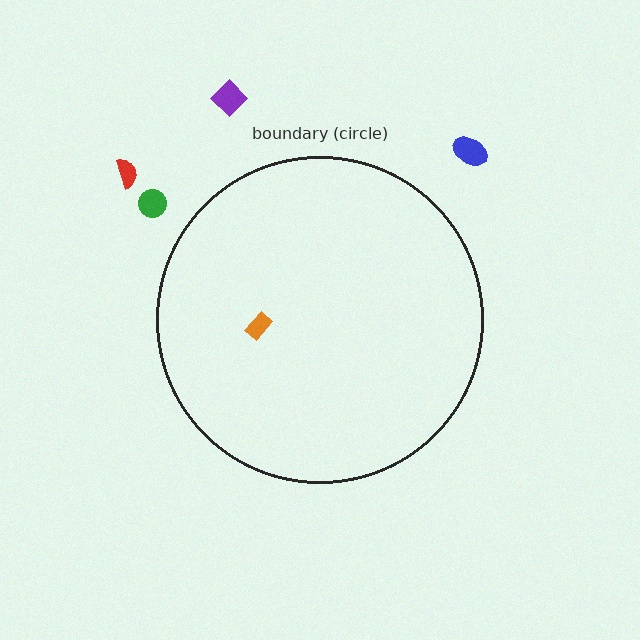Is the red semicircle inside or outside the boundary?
Outside.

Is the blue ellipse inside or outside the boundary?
Outside.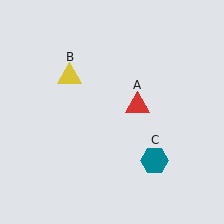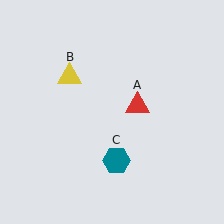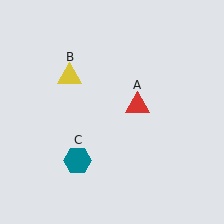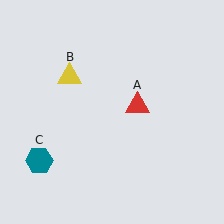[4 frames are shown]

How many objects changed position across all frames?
1 object changed position: teal hexagon (object C).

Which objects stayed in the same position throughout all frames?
Red triangle (object A) and yellow triangle (object B) remained stationary.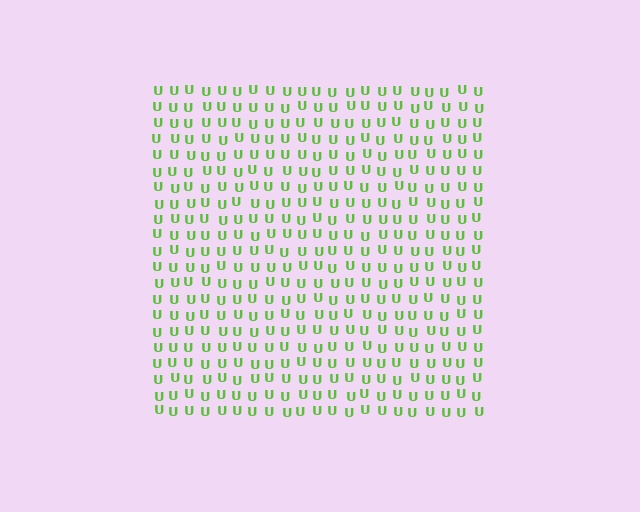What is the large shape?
The large shape is a square.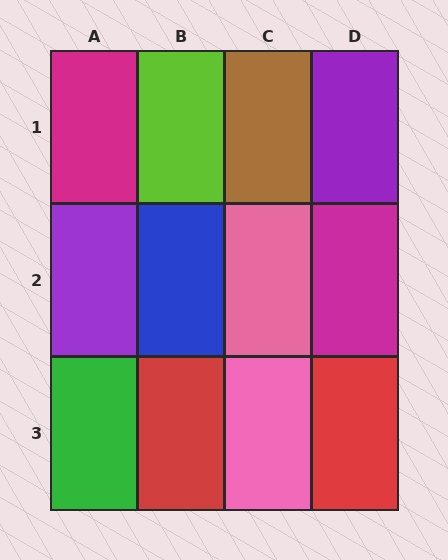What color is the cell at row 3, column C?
Pink.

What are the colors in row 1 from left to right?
Magenta, lime, brown, purple.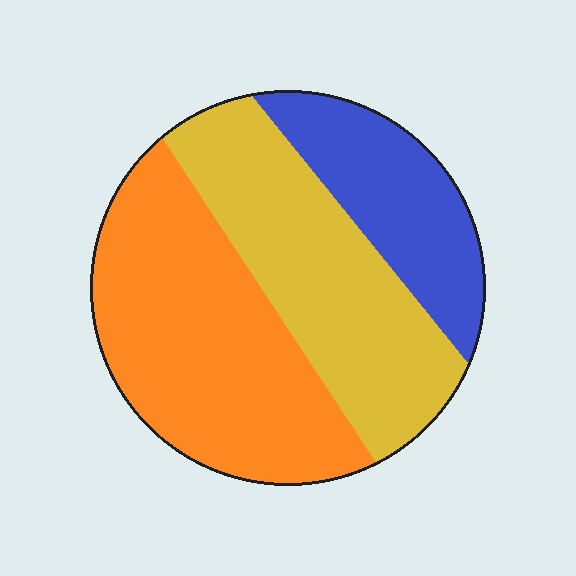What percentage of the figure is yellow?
Yellow covers roughly 35% of the figure.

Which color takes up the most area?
Orange, at roughly 45%.